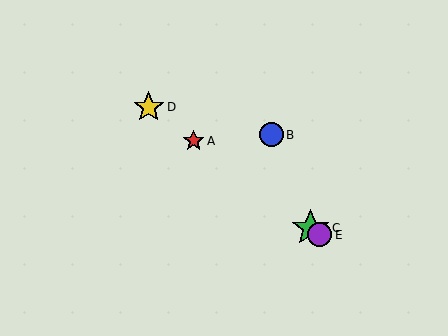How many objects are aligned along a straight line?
4 objects (A, C, D, E) are aligned along a straight line.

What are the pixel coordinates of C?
Object C is at (311, 228).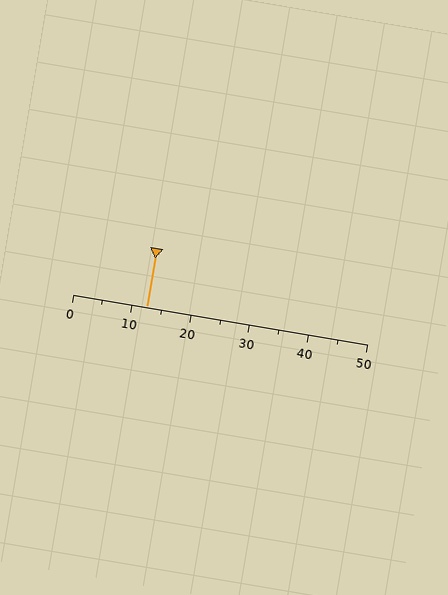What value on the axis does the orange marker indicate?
The marker indicates approximately 12.5.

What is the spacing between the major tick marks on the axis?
The major ticks are spaced 10 apart.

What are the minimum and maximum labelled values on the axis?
The axis runs from 0 to 50.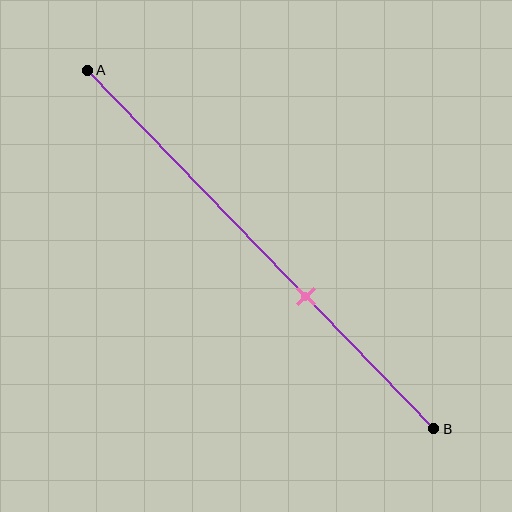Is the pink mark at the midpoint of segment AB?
No, the mark is at about 65% from A, not at the 50% midpoint.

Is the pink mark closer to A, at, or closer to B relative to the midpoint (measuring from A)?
The pink mark is closer to point B than the midpoint of segment AB.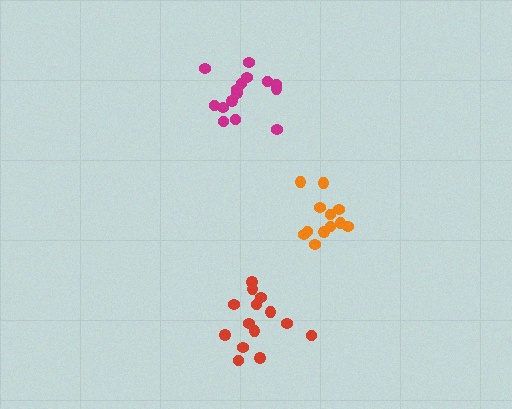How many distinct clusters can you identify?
There are 3 distinct clusters.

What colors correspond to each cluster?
The clusters are colored: magenta, orange, red.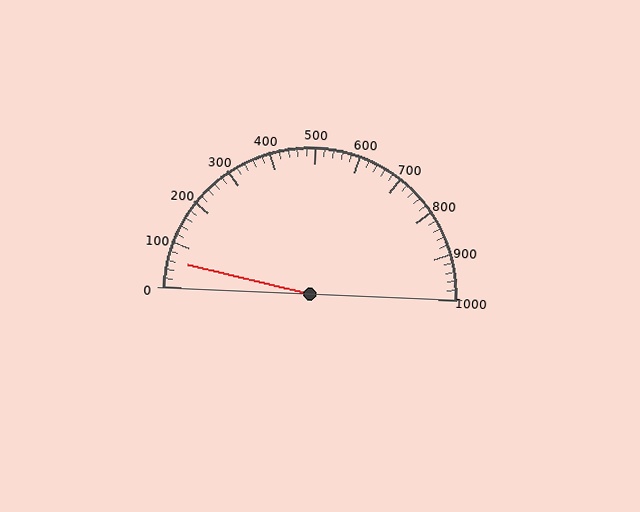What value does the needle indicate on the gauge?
The needle indicates approximately 60.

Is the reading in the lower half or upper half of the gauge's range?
The reading is in the lower half of the range (0 to 1000).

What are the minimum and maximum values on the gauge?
The gauge ranges from 0 to 1000.